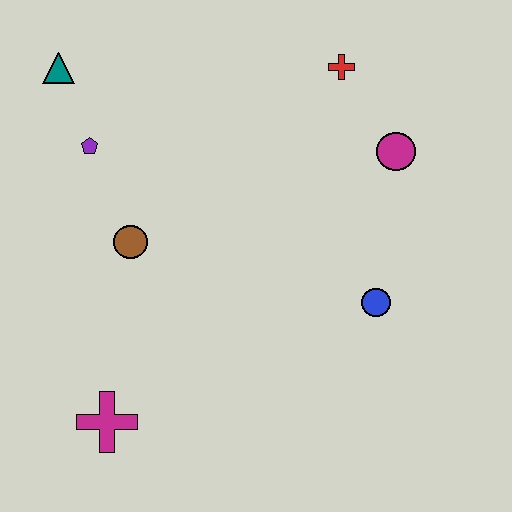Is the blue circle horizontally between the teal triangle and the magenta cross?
No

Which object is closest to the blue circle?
The magenta circle is closest to the blue circle.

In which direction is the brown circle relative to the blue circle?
The brown circle is to the left of the blue circle.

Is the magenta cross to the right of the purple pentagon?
Yes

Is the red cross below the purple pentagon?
No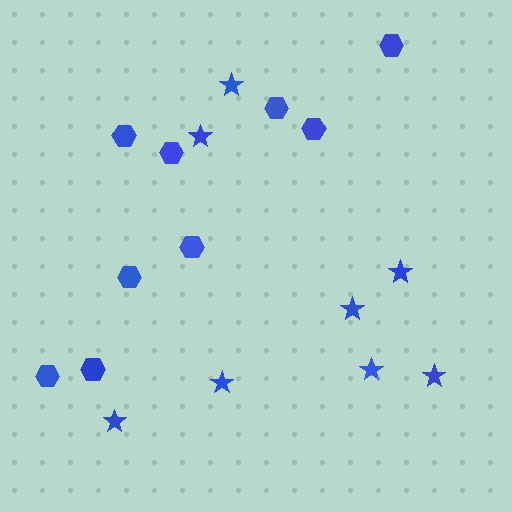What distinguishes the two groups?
There are 2 groups: one group of hexagons (9) and one group of stars (8).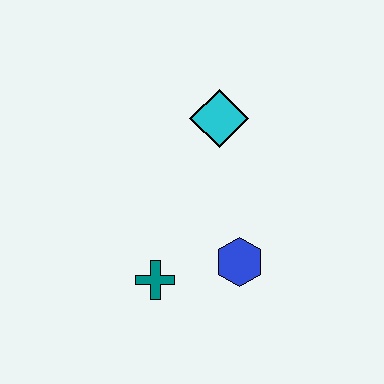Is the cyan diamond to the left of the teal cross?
No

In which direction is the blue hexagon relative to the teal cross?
The blue hexagon is to the right of the teal cross.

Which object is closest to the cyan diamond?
The blue hexagon is closest to the cyan diamond.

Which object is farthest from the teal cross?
The cyan diamond is farthest from the teal cross.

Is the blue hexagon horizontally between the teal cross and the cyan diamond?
No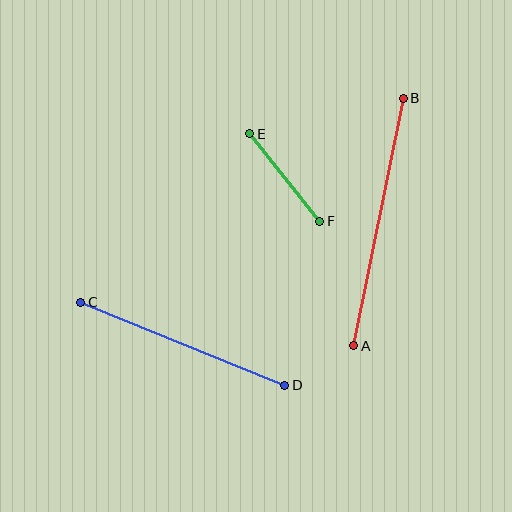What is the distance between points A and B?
The distance is approximately 253 pixels.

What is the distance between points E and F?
The distance is approximately 112 pixels.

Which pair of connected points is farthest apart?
Points A and B are farthest apart.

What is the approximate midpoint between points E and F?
The midpoint is at approximately (285, 177) pixels.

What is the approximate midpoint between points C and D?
The midpoint is at approximately (183, 344) pixels.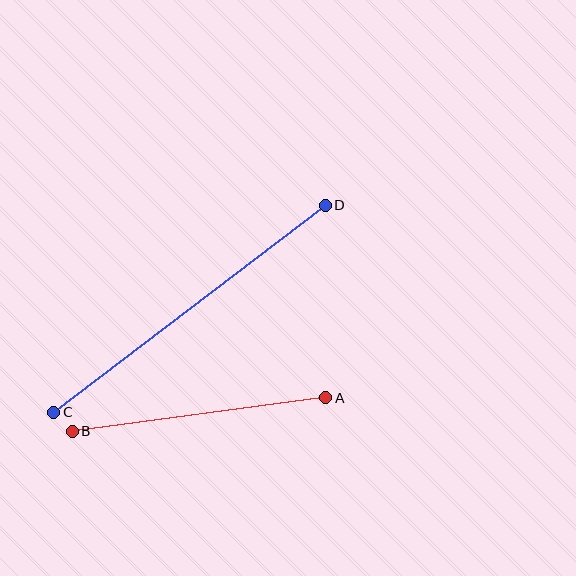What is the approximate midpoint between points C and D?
The midpoint is at approximately (189, 309) pixels.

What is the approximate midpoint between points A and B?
The midpoint is at approximately (199, 414) pixels.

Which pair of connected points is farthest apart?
Points C and D are farthest apart.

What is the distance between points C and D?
The distance is approximately 341 pixels.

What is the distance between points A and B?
The distance is approximately 256 pixels.